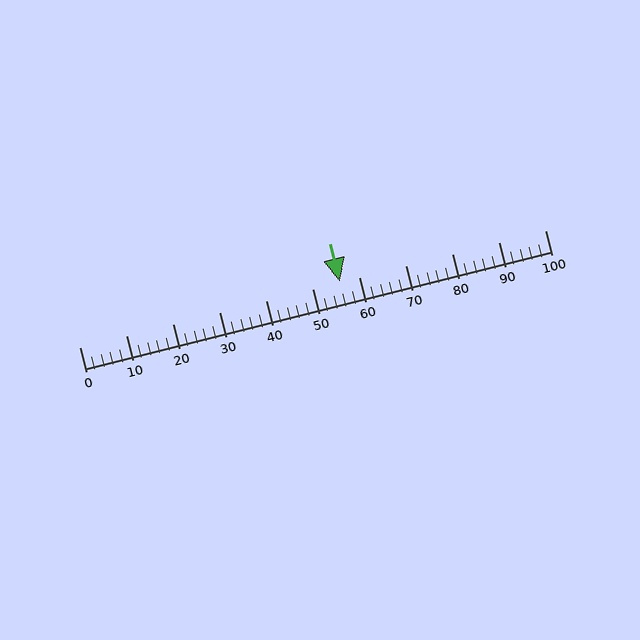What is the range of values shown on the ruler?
The ruler shows values from 0 to 100.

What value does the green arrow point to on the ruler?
The green arrow points to approximately 56.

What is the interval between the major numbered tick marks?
The major tick marks are spaced 10 units apart.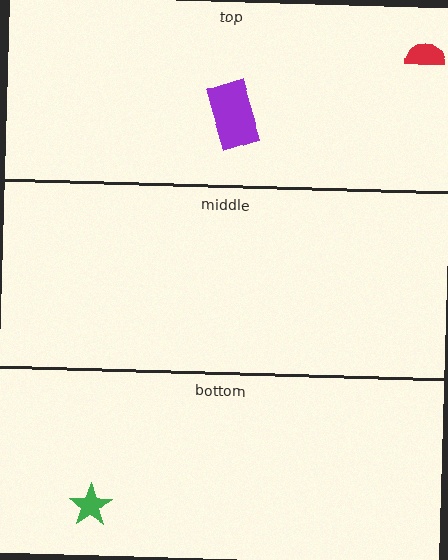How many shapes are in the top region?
2.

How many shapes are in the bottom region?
1.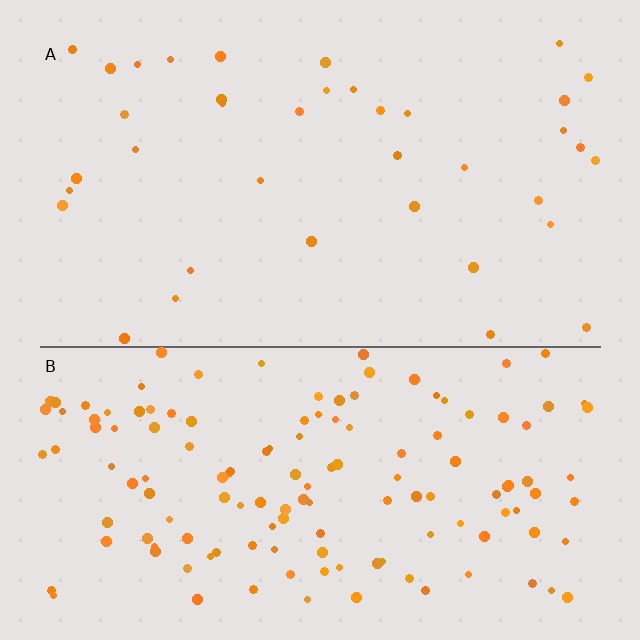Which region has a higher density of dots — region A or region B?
B (the bottom).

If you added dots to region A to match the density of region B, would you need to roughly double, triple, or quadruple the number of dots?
Approximately quadruple.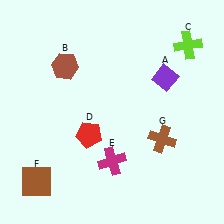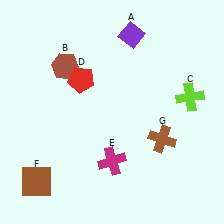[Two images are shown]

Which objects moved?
The objects that moved are: the purple diamond (A), the lime cross (C), the red pentagon (D).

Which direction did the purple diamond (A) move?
The purple diamond (A) moved up.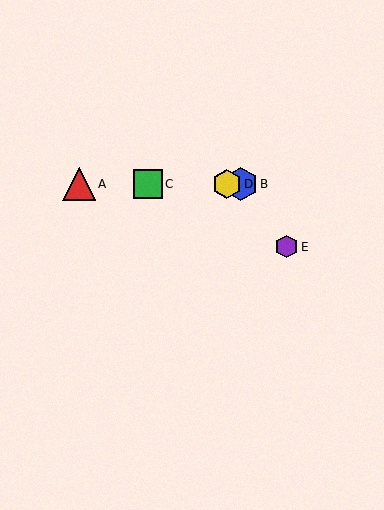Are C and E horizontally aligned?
No, C is at y≈184 and E is at y≈247.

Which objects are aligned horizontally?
Objects A, B, C, D are aligned horizontally.